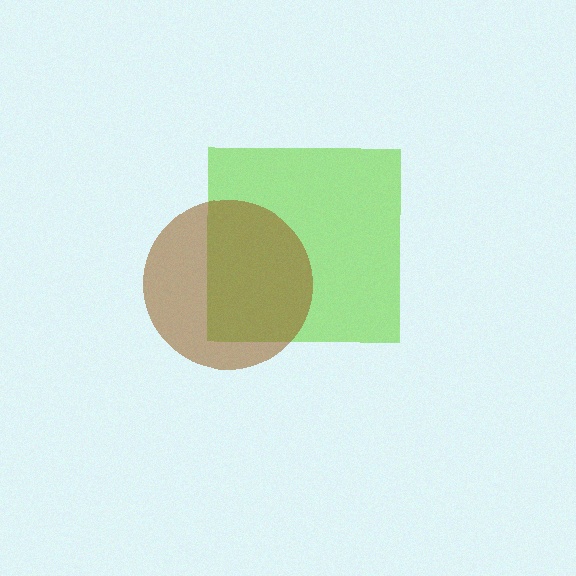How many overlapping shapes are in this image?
There are 2 overlapping shapes in the image.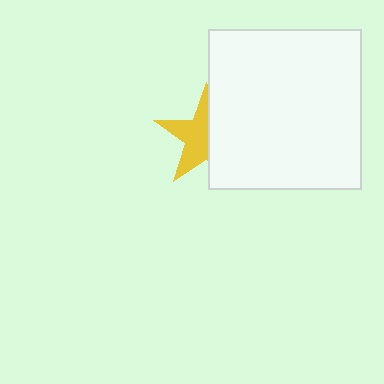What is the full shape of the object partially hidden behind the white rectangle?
The partially hidden object is a yellow star.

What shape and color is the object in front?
The object in front is a white rectangle.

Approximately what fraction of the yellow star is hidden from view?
Roughly 48% of the yellow star is hidden behind the white rectangle.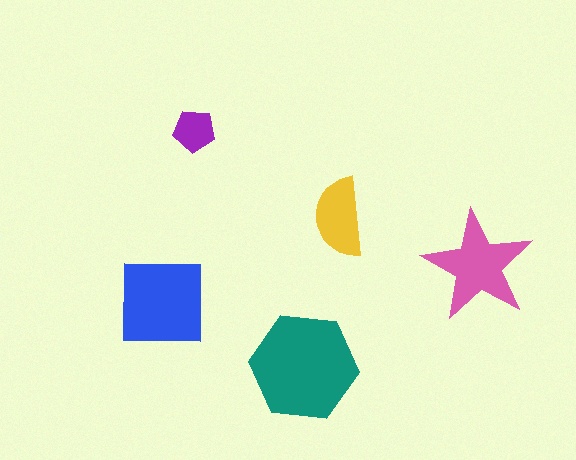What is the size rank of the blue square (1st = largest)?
2nd.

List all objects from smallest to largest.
The purple pentagon, the yellow semicircle, the pink star, the blue square, the teal hexagon.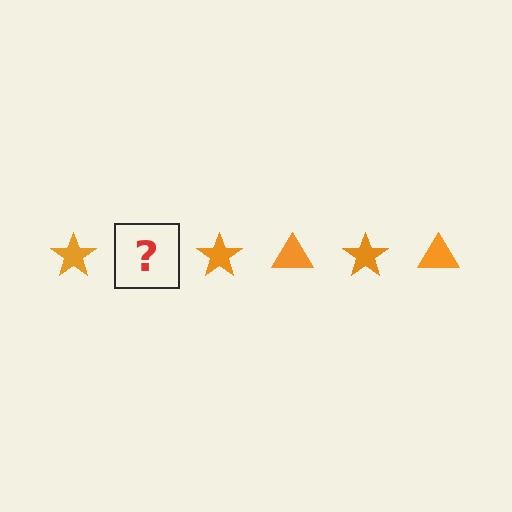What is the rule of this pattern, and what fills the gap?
The rule is that the pattern cycles through star, triangle shapes in orange. The gap should be filled with an orange triangle.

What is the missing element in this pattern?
The missing element is an orange triangle.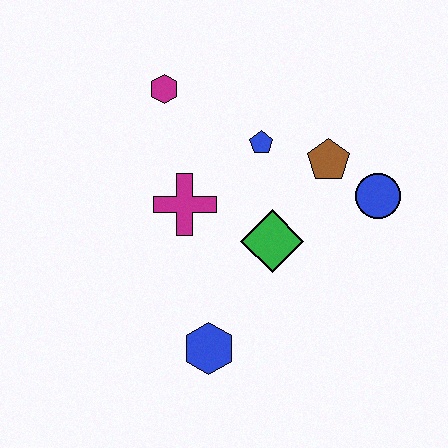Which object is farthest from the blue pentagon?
The blue hexagon is farthest from the blue pentagon.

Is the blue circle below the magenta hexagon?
Yes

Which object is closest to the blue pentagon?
The brown pentagon is closest to the blue pentagon.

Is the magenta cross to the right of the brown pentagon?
No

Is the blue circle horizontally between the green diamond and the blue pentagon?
No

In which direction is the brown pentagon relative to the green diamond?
The brown pentagon is above the green diamond.